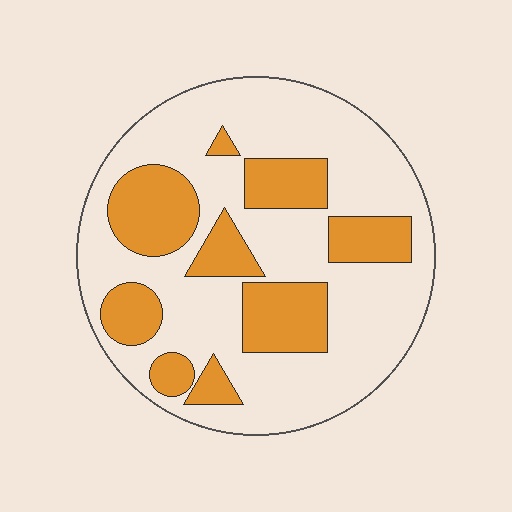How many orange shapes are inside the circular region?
9.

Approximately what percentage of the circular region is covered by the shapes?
Approximately 30%.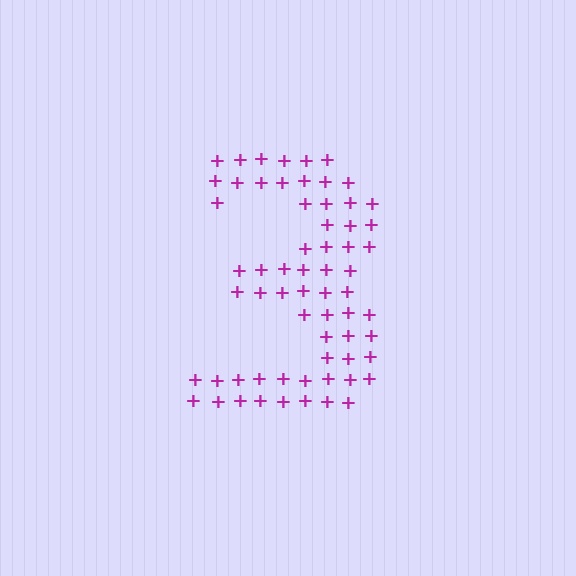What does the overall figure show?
The overall figure shows the digit 3.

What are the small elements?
The small elements are plus signs.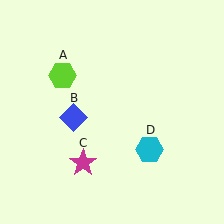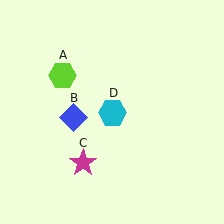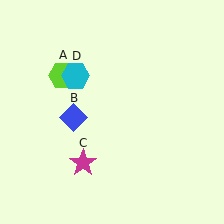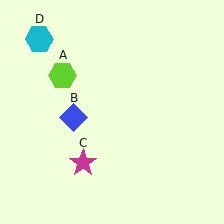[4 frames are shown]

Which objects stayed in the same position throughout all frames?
Lime hexagon (object A) and blue diamond (object B) and magenta star (object C) remained stationary.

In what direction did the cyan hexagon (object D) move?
The cyan hexagon (object D) moved up and to the left.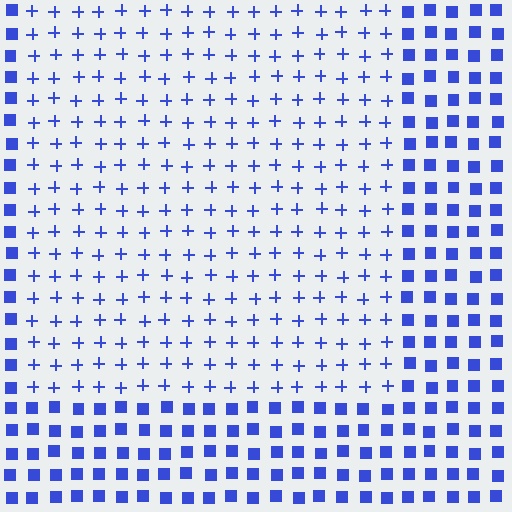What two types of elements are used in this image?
The image uses plus signs inside the rectangle region and squares outside it.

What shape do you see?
I see a rectangle.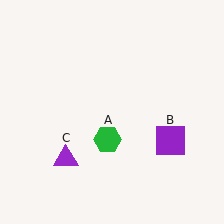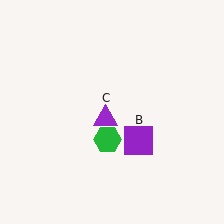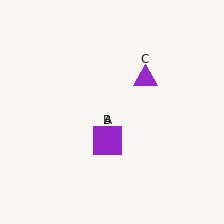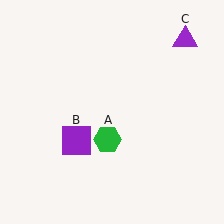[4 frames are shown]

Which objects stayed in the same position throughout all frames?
Green hexagon (object A) remained stationary.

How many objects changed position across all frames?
2 objects changed position: purple square (object B), purple triangle (object C).